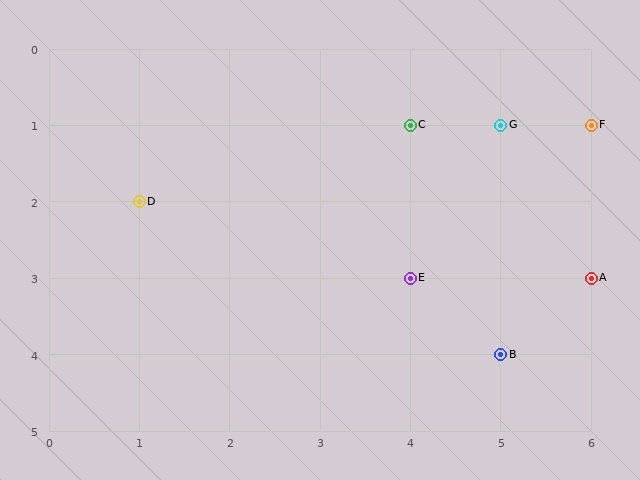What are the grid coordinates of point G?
Point G is at grid coordinates (5, 1).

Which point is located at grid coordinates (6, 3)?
Point A is at (6, 3).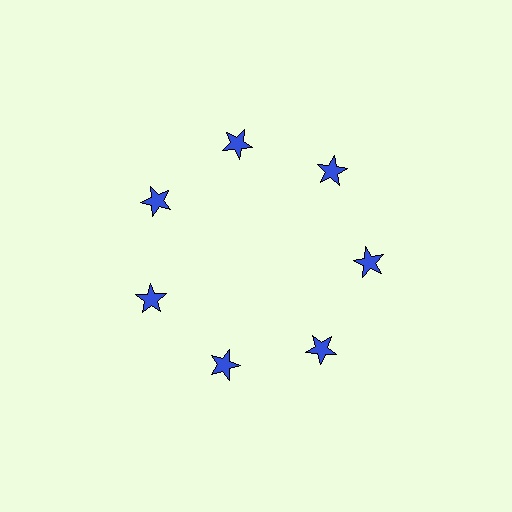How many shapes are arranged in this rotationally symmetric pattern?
There are 7 shapes, arranged in 7 groups of 1.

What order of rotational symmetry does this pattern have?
This pattern has 7-fold rotational symmetry.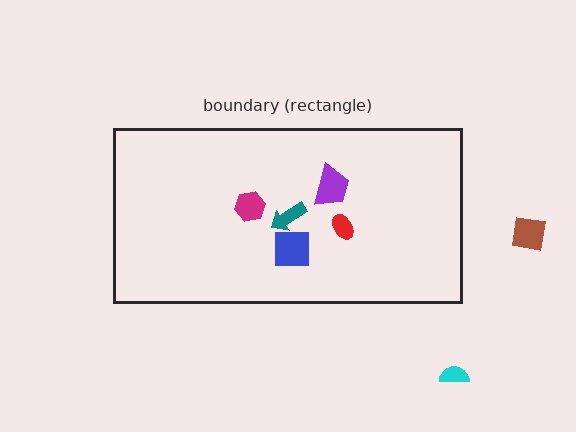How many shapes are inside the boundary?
5 inside, 2 outside.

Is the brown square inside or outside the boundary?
Outside.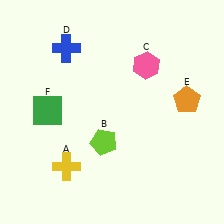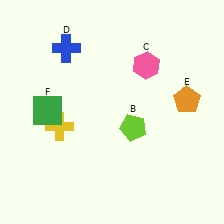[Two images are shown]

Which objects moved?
The objects that moved are: the yellow cross (A), the lime pentagon (B).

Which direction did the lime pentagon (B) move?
The lime pentagon (B) moved right.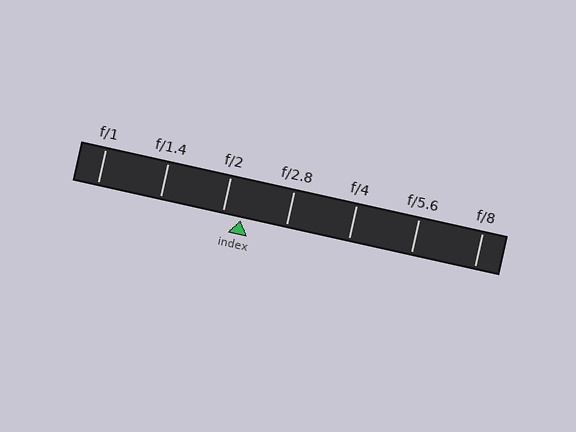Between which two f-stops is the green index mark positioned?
The index mark is between f/2 and f/2.8.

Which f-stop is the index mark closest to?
The index mark is closest to f/2.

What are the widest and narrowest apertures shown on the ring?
The widest aperture shown is f/1 and the narrowest is f/8.